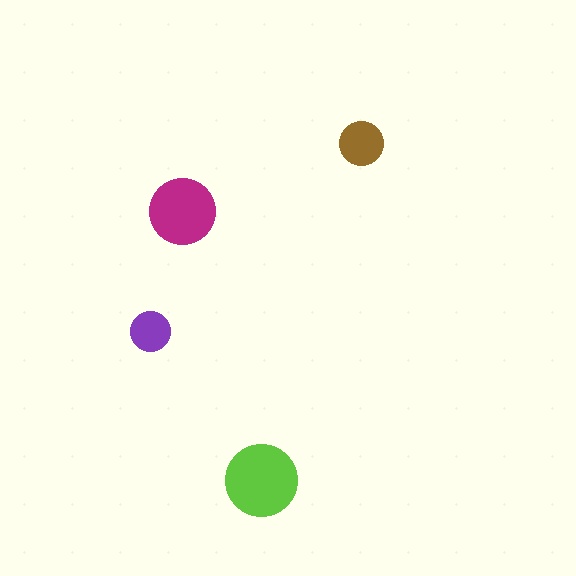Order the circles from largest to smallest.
the lime one, the magenta one, the brown one, the purple one.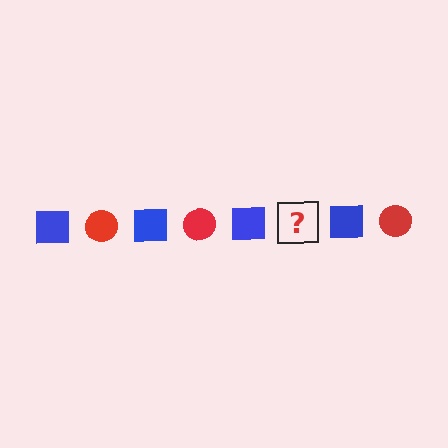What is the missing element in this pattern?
The missing element is a red circle.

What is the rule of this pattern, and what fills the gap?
The rule is that the pattern alternates between blue square and red circle. The gap should be filled with a red circle.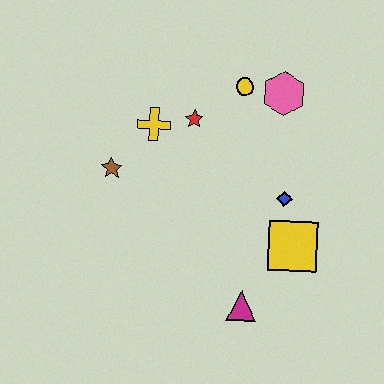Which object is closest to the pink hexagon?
The yellow circle is closest to the pink hexagon.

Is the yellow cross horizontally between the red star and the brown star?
Yes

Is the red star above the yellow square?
Yes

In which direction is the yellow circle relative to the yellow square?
The yellow circle is above the yellow square.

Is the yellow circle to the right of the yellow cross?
Yes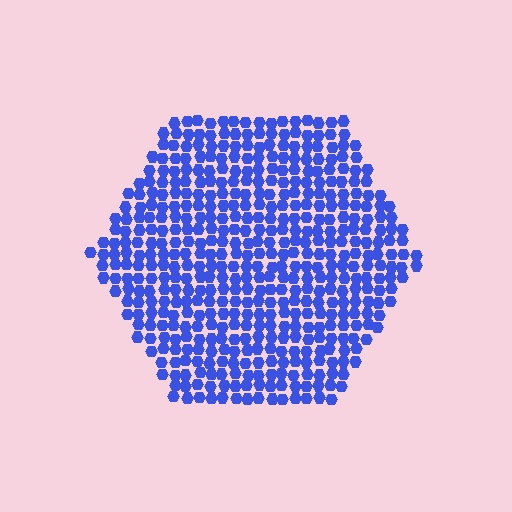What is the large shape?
The large shape is a hexagon.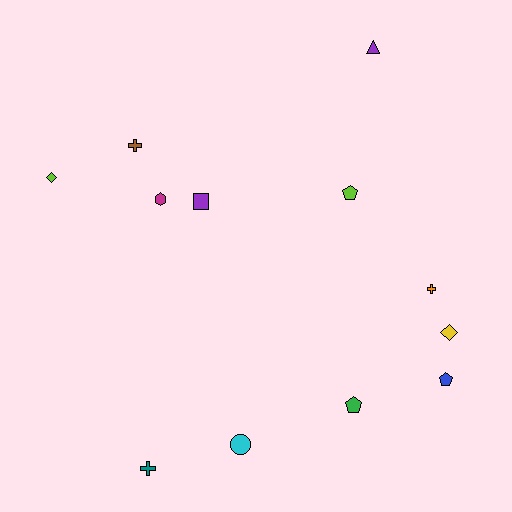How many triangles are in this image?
There is 1 triangle.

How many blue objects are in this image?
There is 1 blue object.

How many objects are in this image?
There are 12 objects.